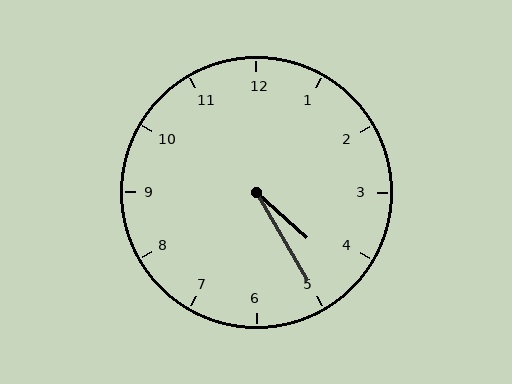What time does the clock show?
4:25.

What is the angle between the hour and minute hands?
Approximately 18 degrees.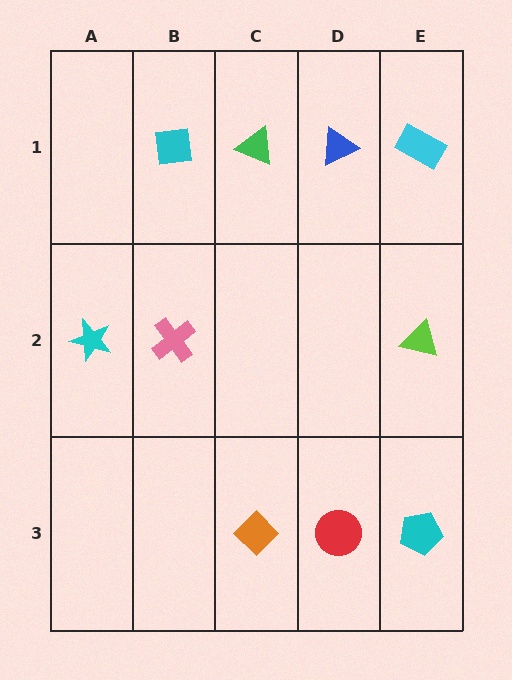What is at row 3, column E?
A cyan pentagon.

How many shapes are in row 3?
3 shapes.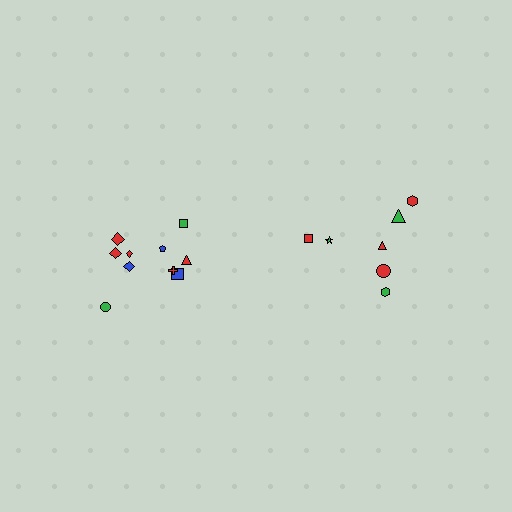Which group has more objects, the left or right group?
The left group.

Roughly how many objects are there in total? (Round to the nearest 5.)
Roughly 15 objects in total.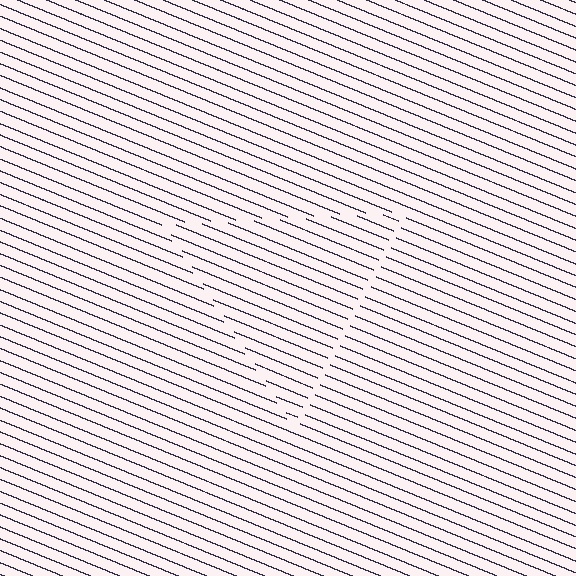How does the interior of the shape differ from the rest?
The interior of the shape contains the same grating, shifted by half a period — the contour is defined by the phase discontinuity where line-ends from the inner and outer gratings abut.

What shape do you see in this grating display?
An illusory triangle. The interior of the shape contains the same grating, shifted by half a period — the contour is defined by the phase discontinuity where line-ends from the inner and outer gratings abut.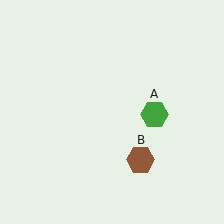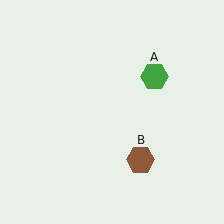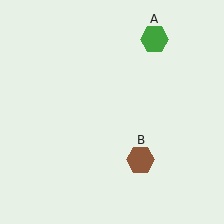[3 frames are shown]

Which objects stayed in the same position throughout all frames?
Brown hexagon (object B) remained stationary.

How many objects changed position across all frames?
1 object changed position: green hexagon (object A).